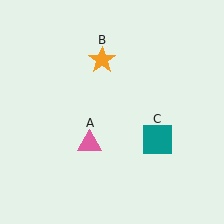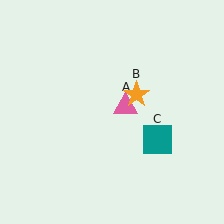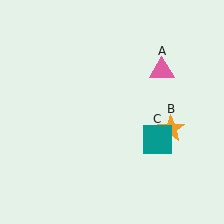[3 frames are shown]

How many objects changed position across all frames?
2 objects changed position: pink triangle (object A), orange star (object B).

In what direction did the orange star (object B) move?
The orange star (object B) moved down and to the right.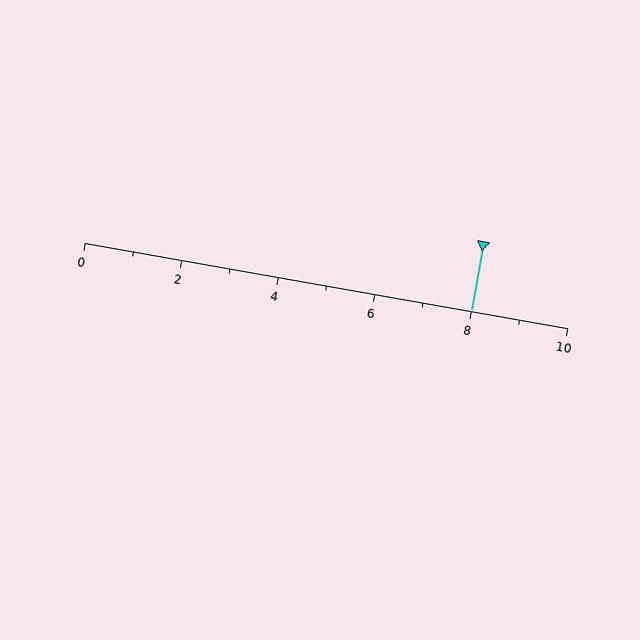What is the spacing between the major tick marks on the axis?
The major ticks are spaced 2 apart.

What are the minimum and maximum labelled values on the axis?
The axis runs from 0 to 10.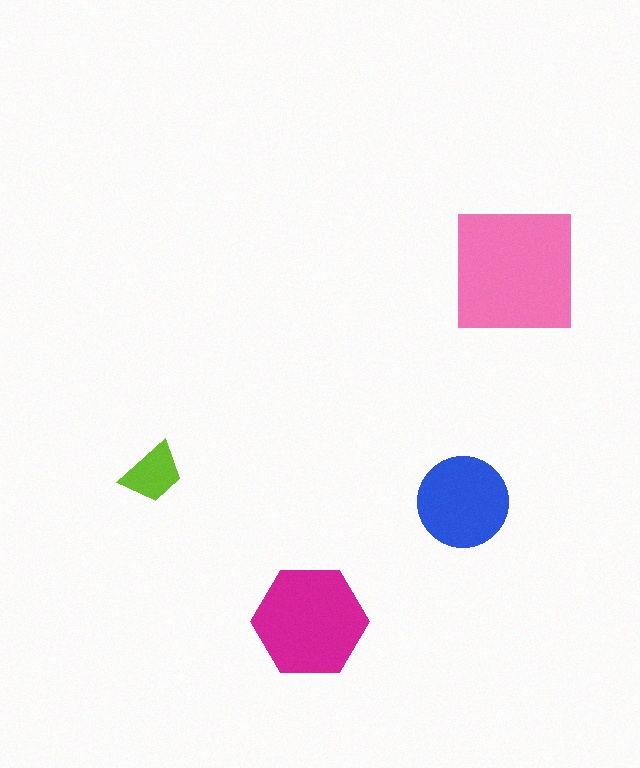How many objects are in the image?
There are 4 objects in the image.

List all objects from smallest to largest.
The lime trapezoid, the blue circle, the magenta hexagon, the pink square.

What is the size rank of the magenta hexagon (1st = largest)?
2nd.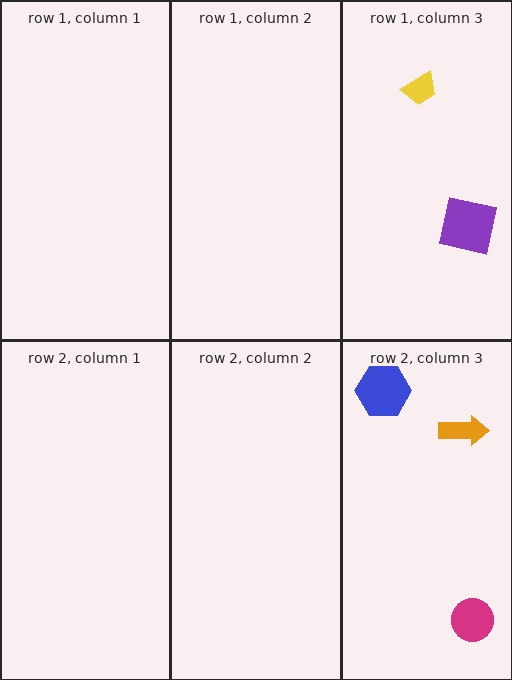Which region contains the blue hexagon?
The row 2, column 3 region.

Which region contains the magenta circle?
The row 2, column 3 region.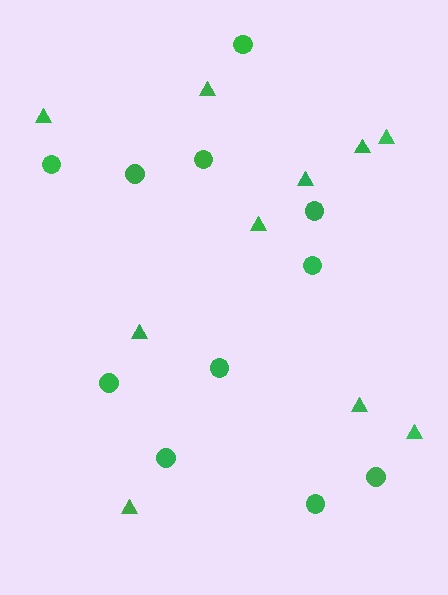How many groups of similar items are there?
There are 2 groups: one group of triangles (10) and one group of circles (11).